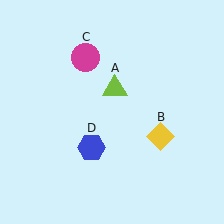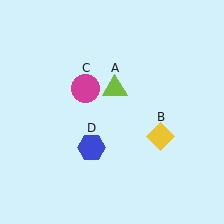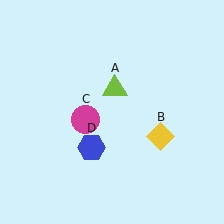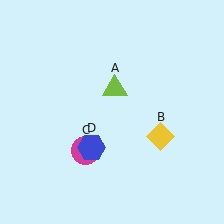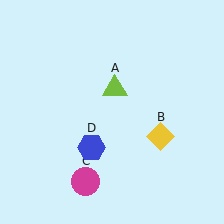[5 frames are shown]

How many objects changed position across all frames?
1 object changed position: magenta circle (object C).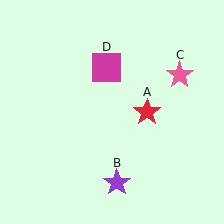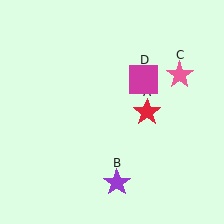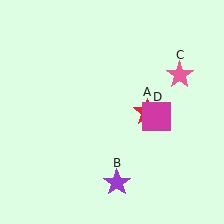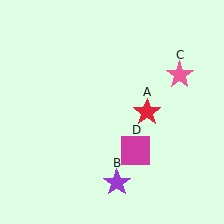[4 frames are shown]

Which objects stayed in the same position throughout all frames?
Red star (object A) and purple star (object B) and pink star (object C) remained stationary.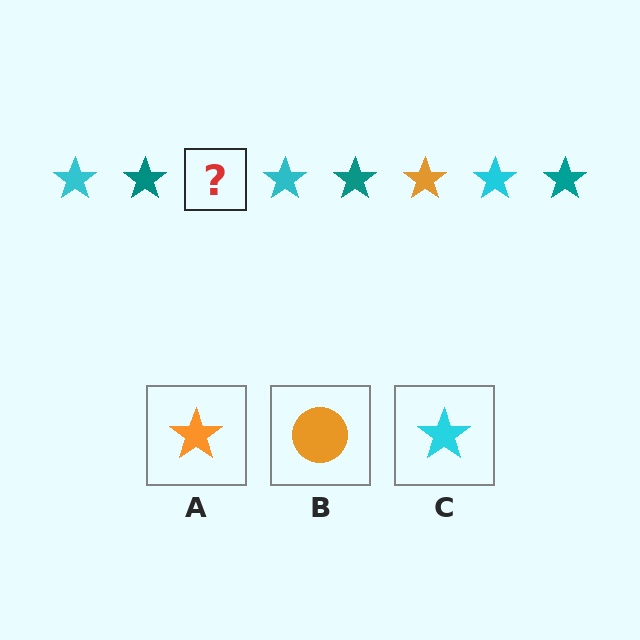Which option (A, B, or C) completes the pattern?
A.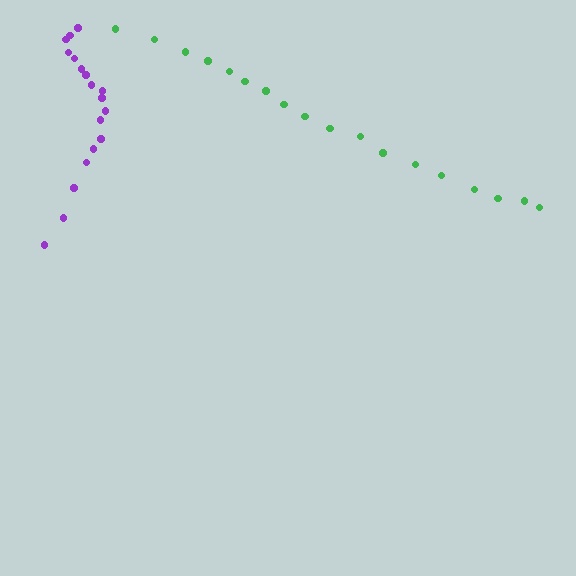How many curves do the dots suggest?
There are 2 distinct paths.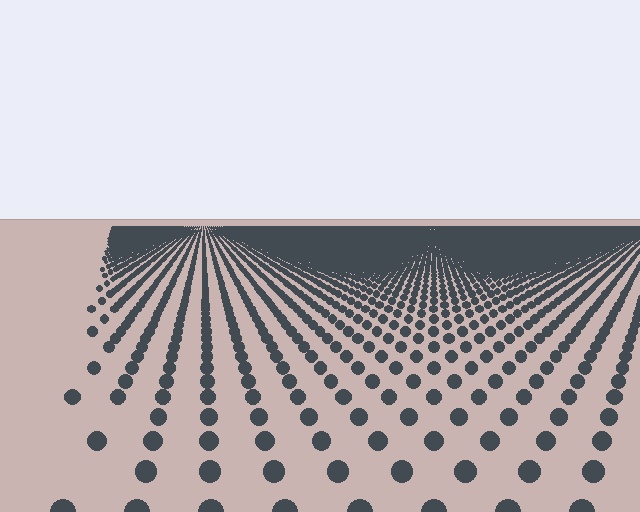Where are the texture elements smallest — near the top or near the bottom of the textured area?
Near the top.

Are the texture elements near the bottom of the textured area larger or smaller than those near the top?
Larger. Near the bottom, elements are closer to the viewer and appear at a bigger on-screen size.